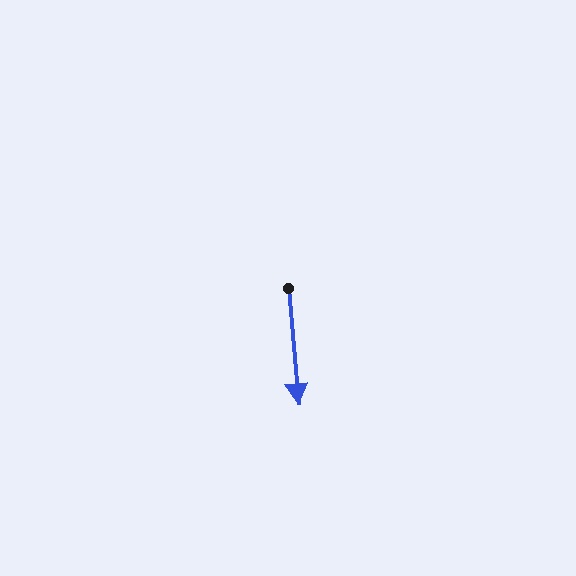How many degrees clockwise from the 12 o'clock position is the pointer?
Approximately 175 degrees.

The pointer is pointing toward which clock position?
Roughly 6 o'clock.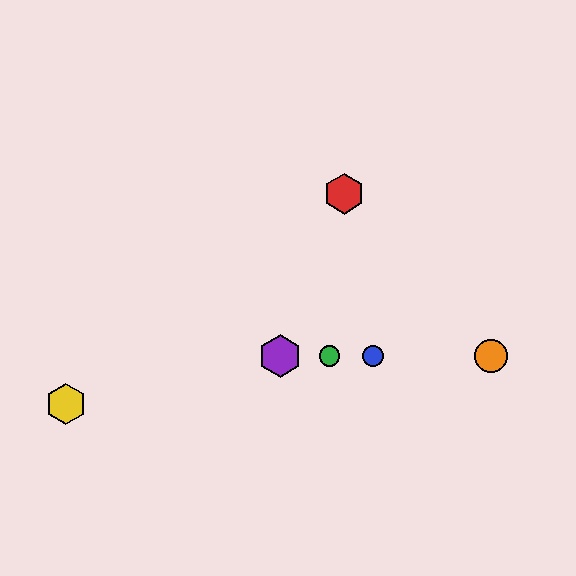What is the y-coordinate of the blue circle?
The blue circle is at y≈356.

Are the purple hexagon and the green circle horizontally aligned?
Yes, both are at y≈356.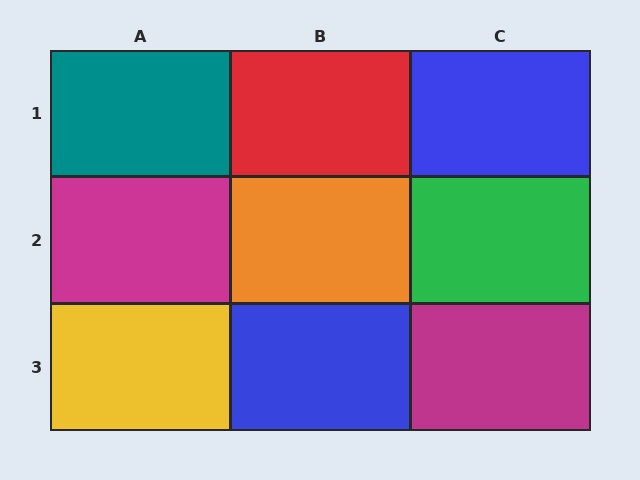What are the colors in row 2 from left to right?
Magenta, orange, green.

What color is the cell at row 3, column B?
Blue.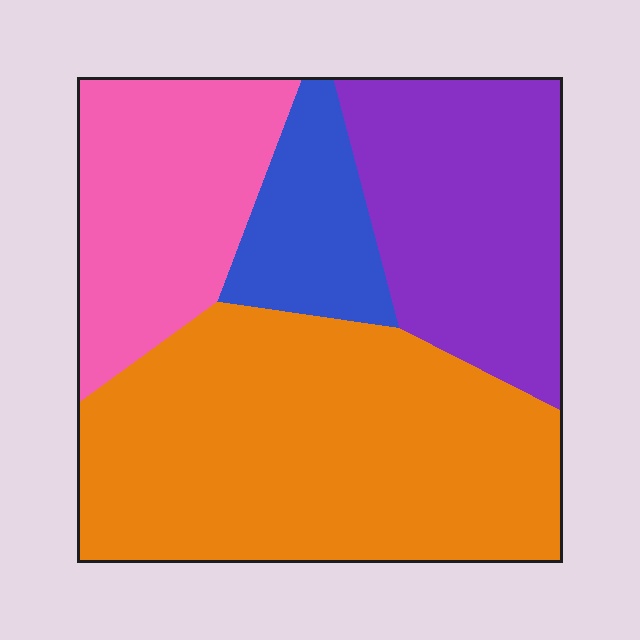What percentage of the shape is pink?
Pink covers about 20% of the shape.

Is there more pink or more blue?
Pink.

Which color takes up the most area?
Orange, at roughly 45%.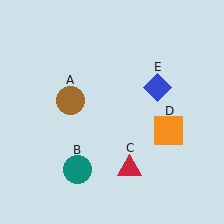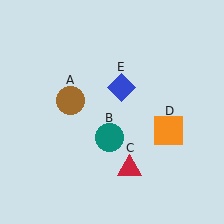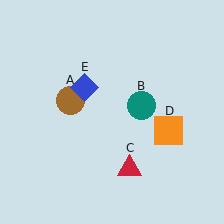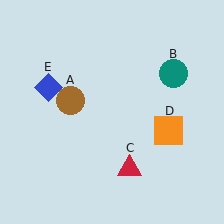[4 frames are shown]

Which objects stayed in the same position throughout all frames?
Brown circle (object A) and red triangle (object C) and orange square (object D) remained stationary.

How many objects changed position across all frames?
2 objects changed position: teal circle (object B), blue diamond (object E).